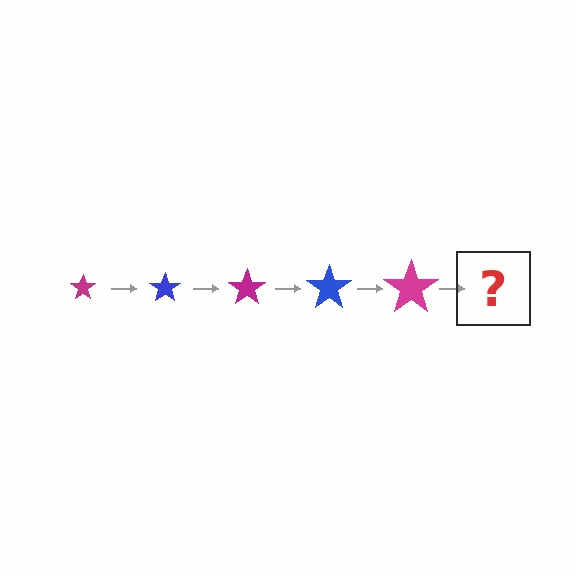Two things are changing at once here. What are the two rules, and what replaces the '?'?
The two rules are that the star grows larger each step and the color cycles through magenta and blue. The '?' should be a blue star, larger than the previous one.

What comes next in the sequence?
The next element should be a blue star, larger than the previous one.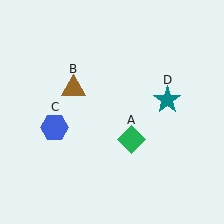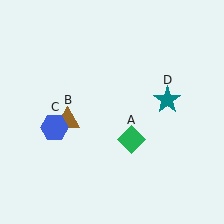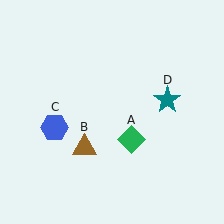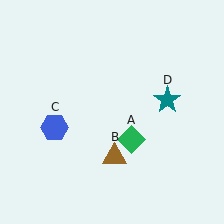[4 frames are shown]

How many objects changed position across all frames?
1 object changed position: brown triangle (object B).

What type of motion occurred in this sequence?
The brown triangle (object B) rotated counterclockwise around the center of the scene.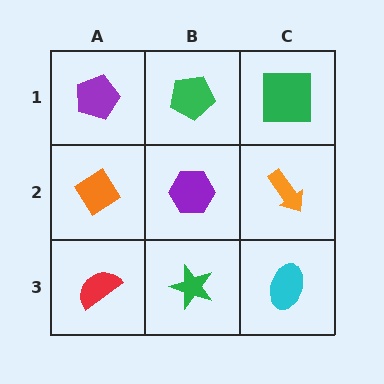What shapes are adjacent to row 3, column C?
An orange arrow (row 2, column C), a green star (row 3, column B).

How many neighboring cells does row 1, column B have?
3.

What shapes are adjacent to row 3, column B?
A purple hexagon (row 2, column B), a red semicircle (row 3, column A), a cyan ellipse (row 3, column C).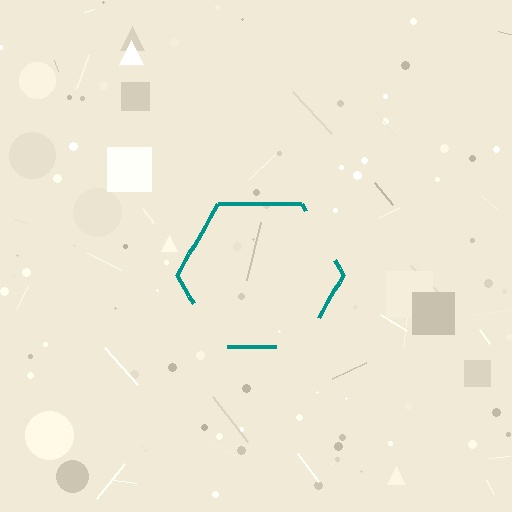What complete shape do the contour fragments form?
The contour fragments form a hexagon.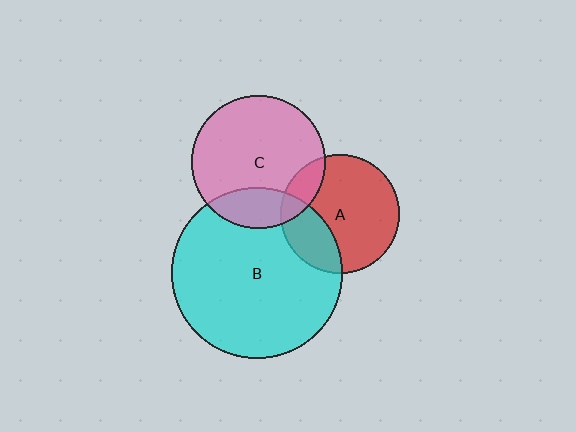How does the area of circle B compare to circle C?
Approximately 1.6 times.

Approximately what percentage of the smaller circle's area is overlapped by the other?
Approximately 20%.